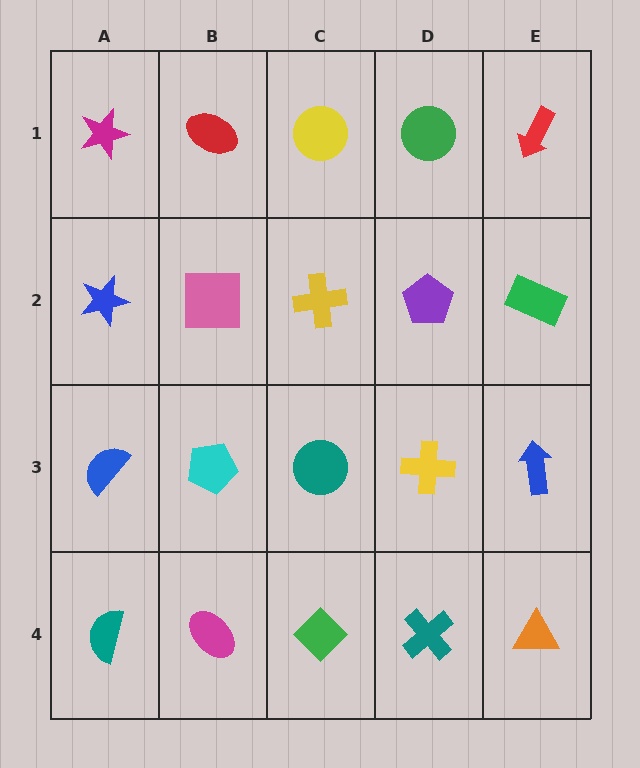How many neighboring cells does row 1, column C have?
3.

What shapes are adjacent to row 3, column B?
A pink square (row 2, column B), a magenta ellipse (row 4, column B), a blue semicircle (row 3, column A), a teal circle (row 3, column C).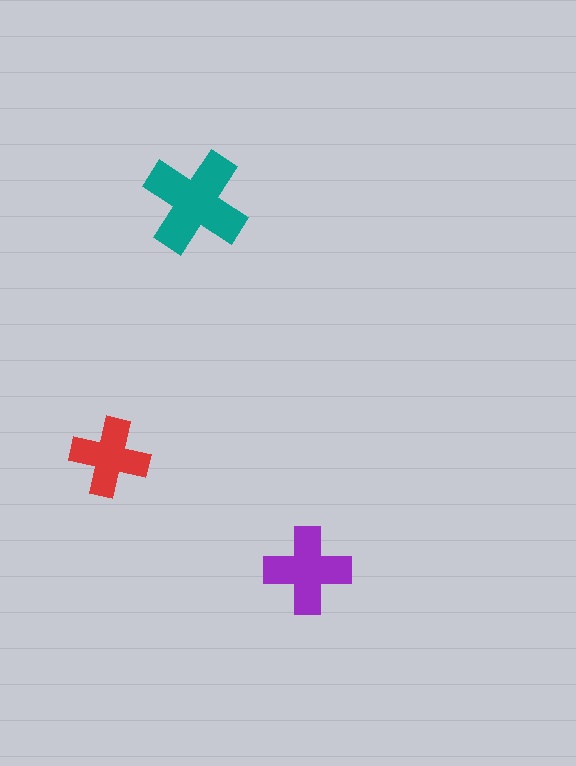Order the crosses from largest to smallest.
the teal one, the purple one, the red one.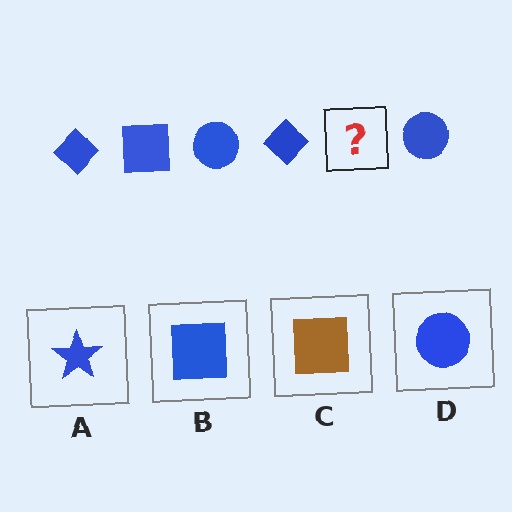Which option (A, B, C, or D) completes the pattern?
B.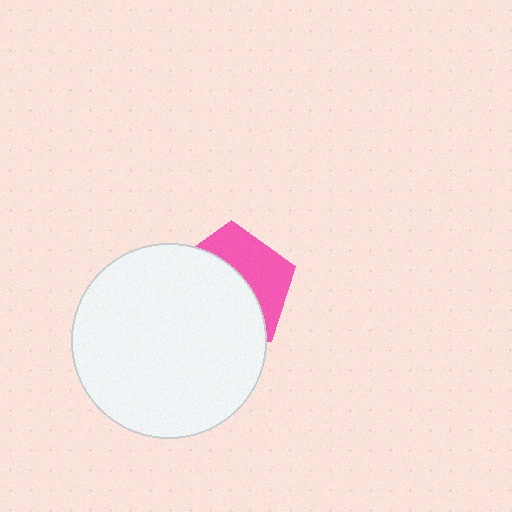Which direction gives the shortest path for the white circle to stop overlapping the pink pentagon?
Moving toward the lower-left gives the shortest separation.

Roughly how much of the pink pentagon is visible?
A small part of it is visible (roughly 40%).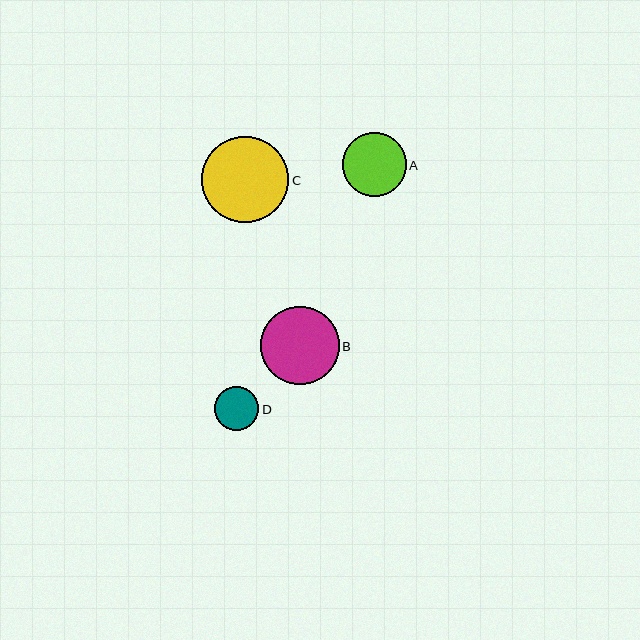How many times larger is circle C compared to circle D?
Circle C is approximately 2.0 times the size of circle D.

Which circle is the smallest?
Circle D is the smallest with a size of approximately 44 pixels.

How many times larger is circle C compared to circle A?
Circle C is approximately 1.4 times the size of circle A.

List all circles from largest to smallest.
From largest to smallest: C, B, A, D.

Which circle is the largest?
Circle C is the largest with a size of approximately 87 pixels.